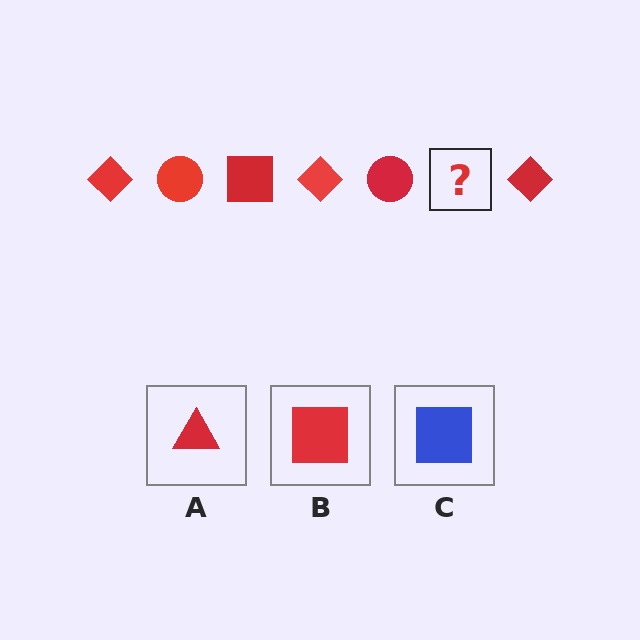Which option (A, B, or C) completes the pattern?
B.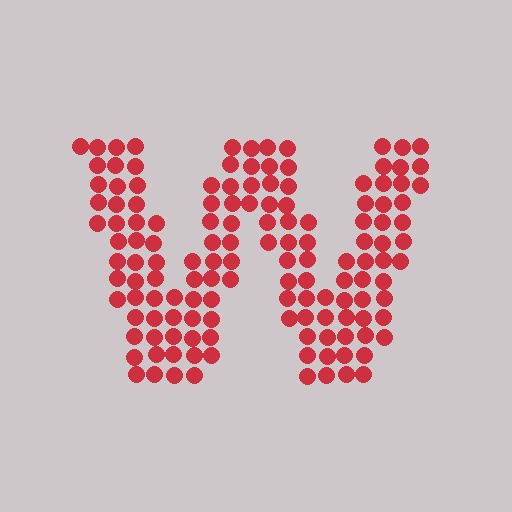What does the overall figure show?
The overall figure shows the letter W.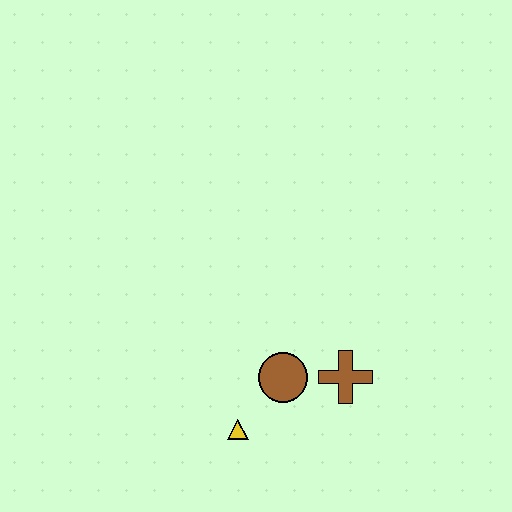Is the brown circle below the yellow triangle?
No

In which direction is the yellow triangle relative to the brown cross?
The yellow triangle is to the left of the brown cross.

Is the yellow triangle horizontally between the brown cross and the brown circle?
No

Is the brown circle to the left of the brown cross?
Yes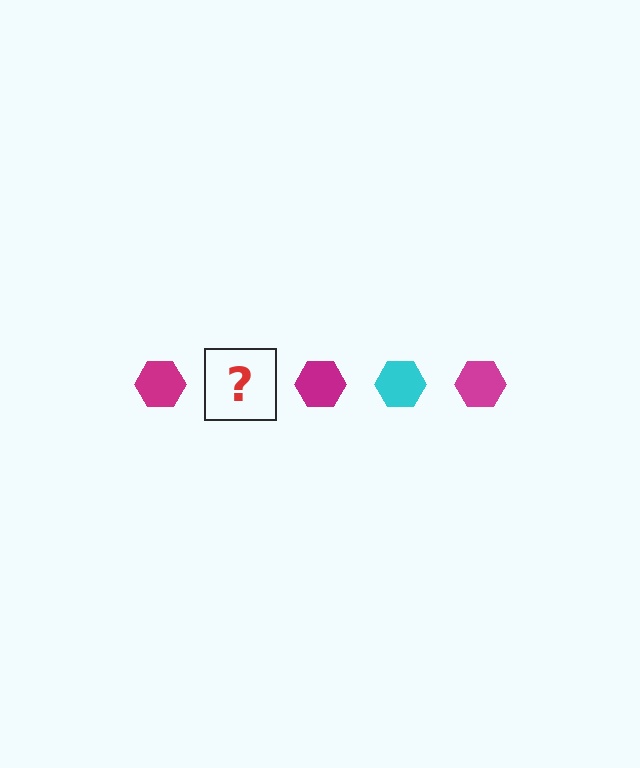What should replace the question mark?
The question mark should be replaced with a cyan hexagon.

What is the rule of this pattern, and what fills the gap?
The rule is that the pattern cycles through magenta, cyan hexagons. The gap should be filled with a cyan hexagon.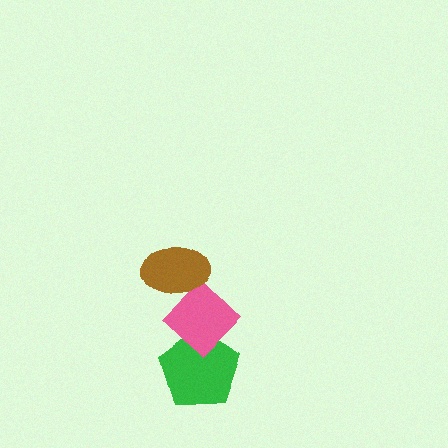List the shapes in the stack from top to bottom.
From top to bottom: the brown ellipse, the pink diamond, the green pentagon.